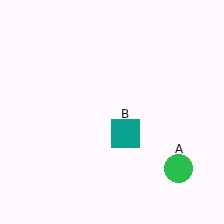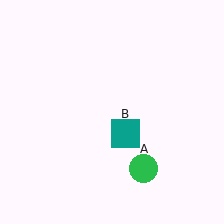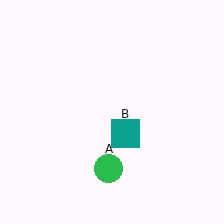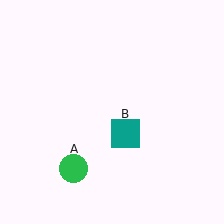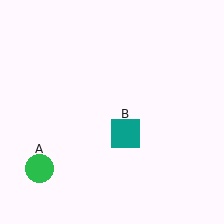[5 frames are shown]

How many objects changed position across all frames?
1 object changed position: green circle (object A).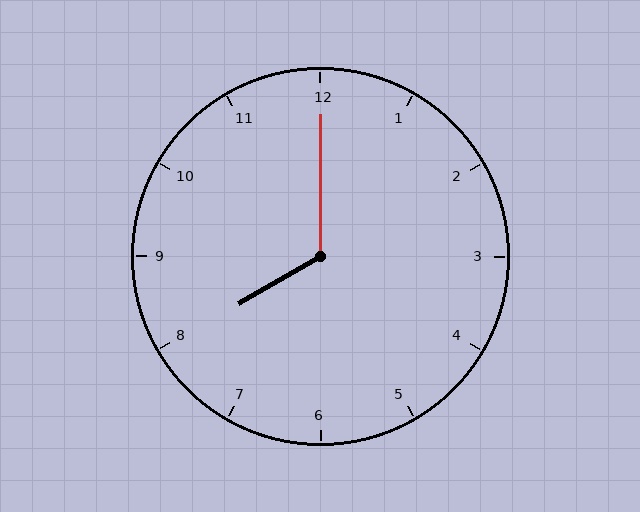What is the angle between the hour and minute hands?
Approximately 120 degrees.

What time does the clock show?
8:00.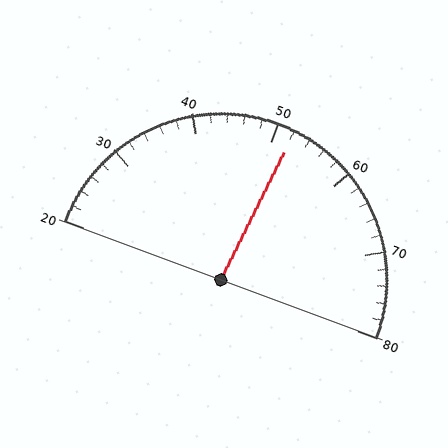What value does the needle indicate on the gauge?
The needle indicates approximately 52.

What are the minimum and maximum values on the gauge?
The gauge ranges from 20 to 80.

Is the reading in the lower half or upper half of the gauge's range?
The reading is in the upper half of the range (20 to 80).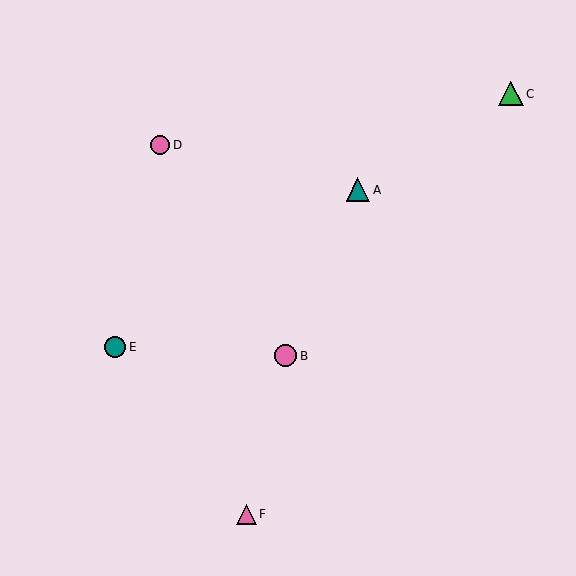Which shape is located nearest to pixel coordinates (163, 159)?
The pink circle (labeled D) at (160, 145) is nearest to that location.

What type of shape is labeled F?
Shape F is a pink triangle.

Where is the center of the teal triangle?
The center of the teal triangle is at (358, 190).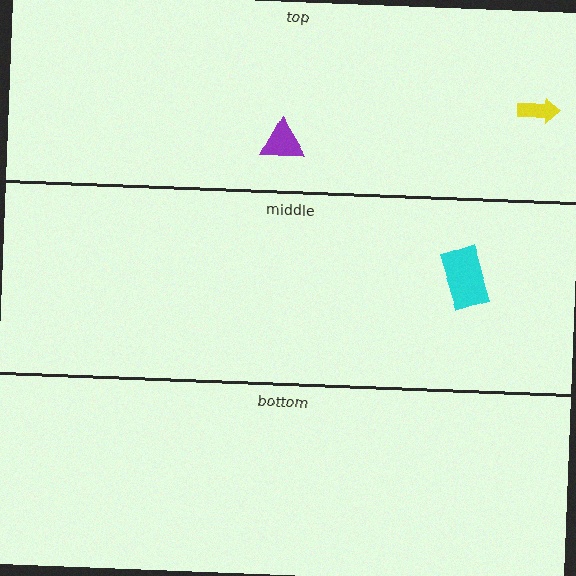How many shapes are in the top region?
2.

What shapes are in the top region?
The yellow arrow, the purple triangle.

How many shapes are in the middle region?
1.